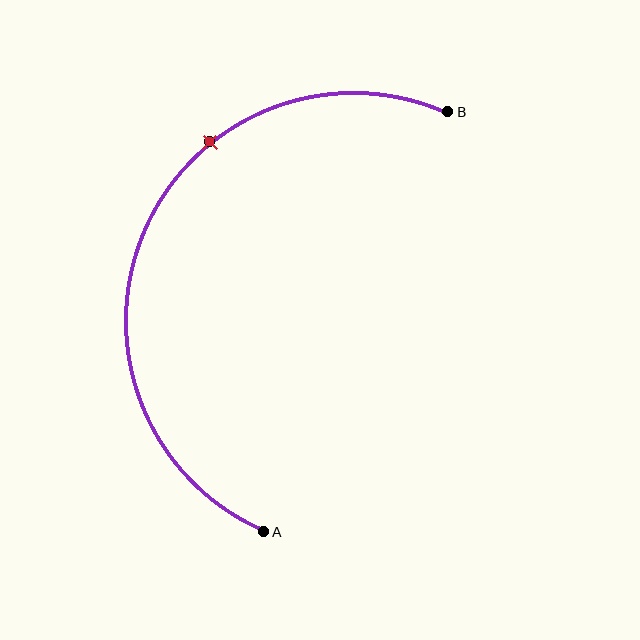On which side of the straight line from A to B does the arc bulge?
The arc bulges to the left of the straight line connecting A and B.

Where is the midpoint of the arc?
The arc midpoint is the point on the curve farthest from the straight line joining A and B. It sits to the left of that line.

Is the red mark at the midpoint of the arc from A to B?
No. The red mark lies on the arc but is closer to endpoint B. The arc midpoint would be at the point on the curve equidistant along the arc from both A and B.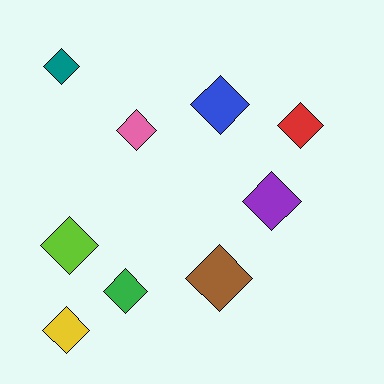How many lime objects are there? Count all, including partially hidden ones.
There is 1 lime object.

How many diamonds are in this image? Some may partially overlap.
There are 9 diamonds.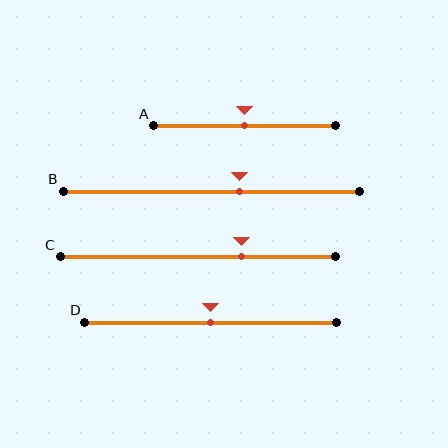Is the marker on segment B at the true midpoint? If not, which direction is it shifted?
No, the marker on segment B is shifted to the right by about 9% of the segment length.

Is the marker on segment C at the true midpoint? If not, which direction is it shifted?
No, the marker on segment C is shifted to the right by about 16% of the segment length.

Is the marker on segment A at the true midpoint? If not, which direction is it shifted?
Yes, the marker on segment A is at the true midpoint.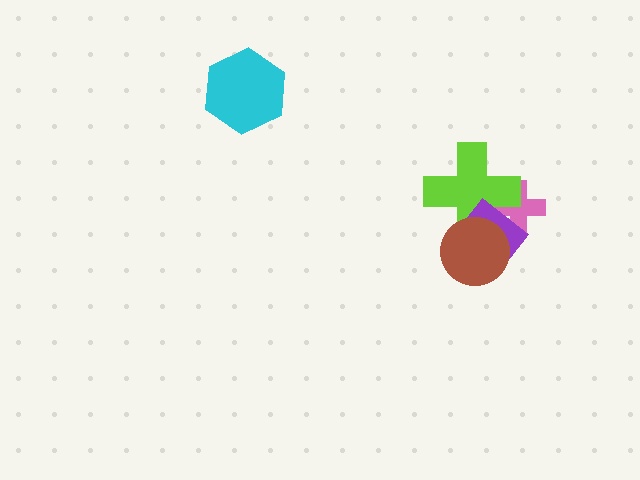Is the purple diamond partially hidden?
Yes, it is partially covered by another shape.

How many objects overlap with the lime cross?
3 objects overlap with the lime cross.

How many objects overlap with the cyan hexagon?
0 objects overlap with the cyan hexagon.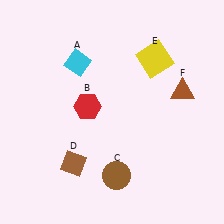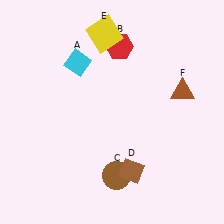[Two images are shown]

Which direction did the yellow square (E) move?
The yellow square (E) moved left.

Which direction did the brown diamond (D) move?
The brown diamond (D) moved right.